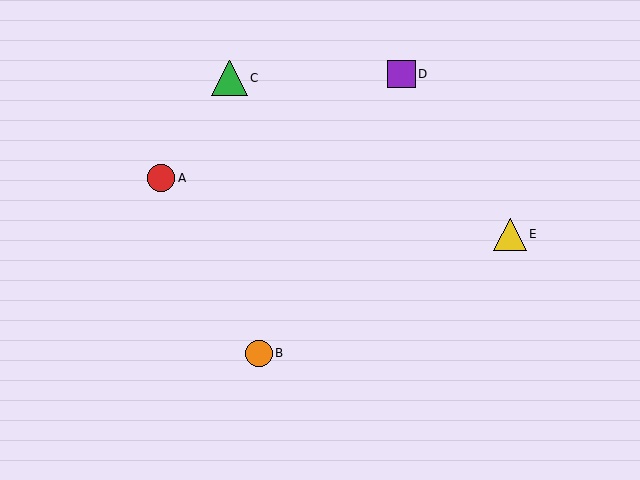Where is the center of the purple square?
The center of the purple square is at (401, 74).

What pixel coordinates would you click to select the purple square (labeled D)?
Click at (401, 74) to select the purple square D.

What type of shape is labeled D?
Shape D is a purple square.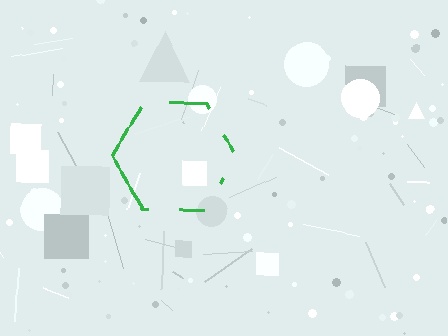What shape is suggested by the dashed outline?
The dashed outline suggests a hexagon.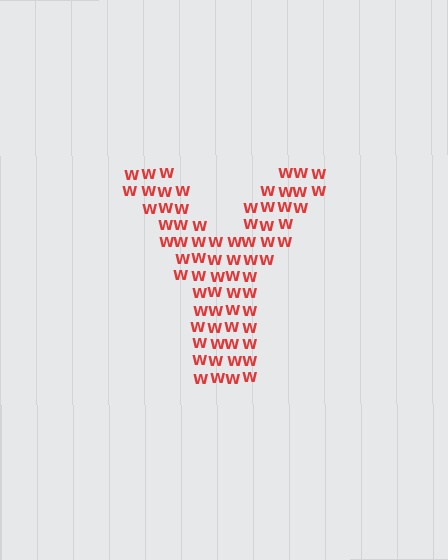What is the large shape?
The large shape is the letter Y.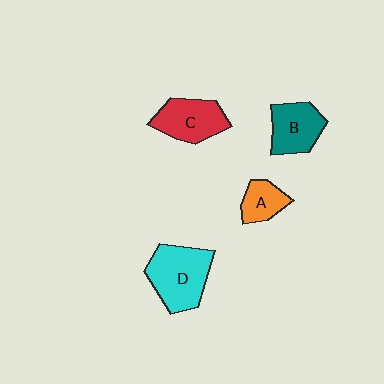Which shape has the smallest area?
Shape A (orange).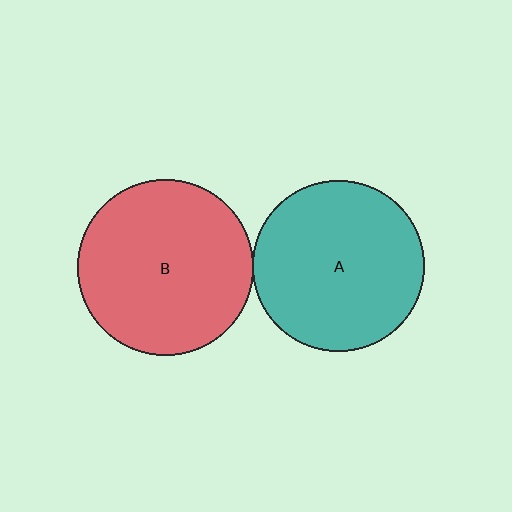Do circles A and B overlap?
Yes.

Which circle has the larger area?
Circle B (red).